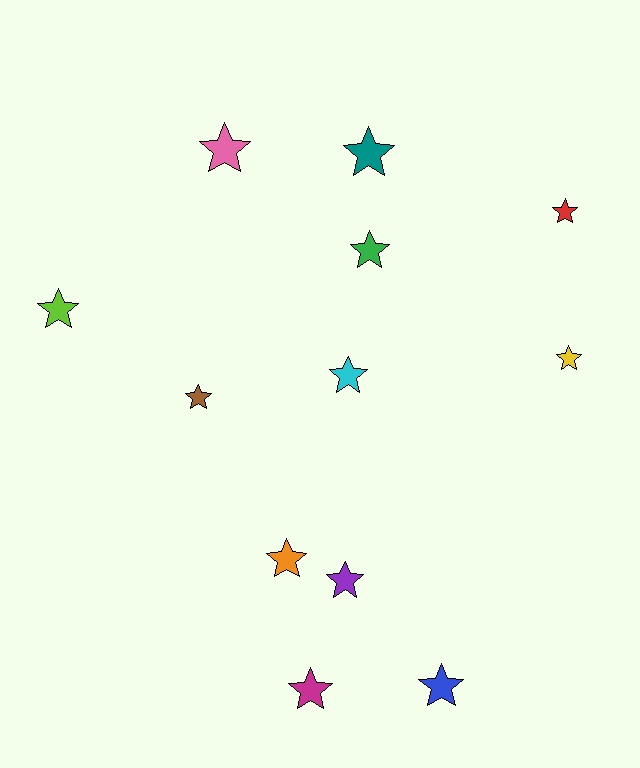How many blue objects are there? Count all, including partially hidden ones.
There is 1 blue object.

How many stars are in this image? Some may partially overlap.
There are 12 stars.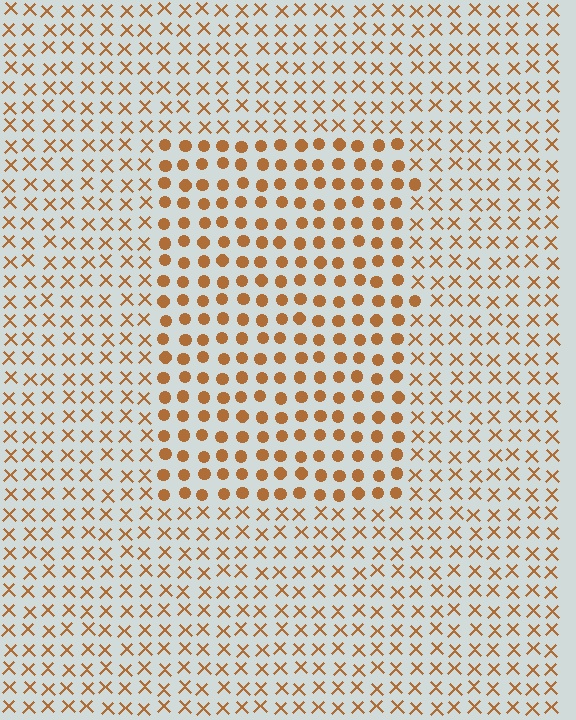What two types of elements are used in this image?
The image uses circles inside the rectangle region and X marks outside it.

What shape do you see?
I see a rectangle.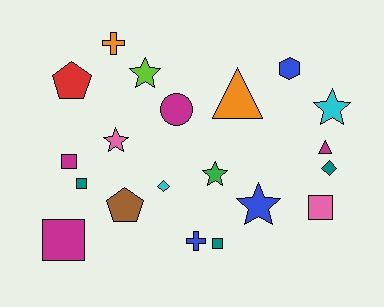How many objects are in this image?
There are 20 objects.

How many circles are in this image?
There is 1 circle.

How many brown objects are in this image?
There is 1 brown object.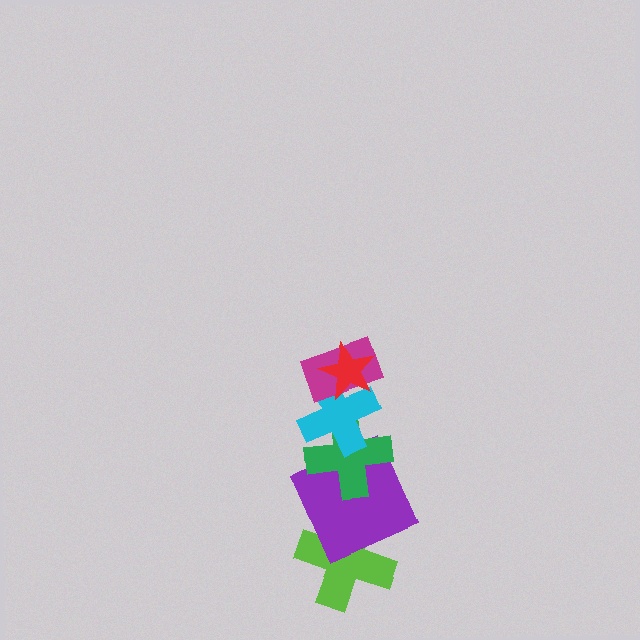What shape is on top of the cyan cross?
The magenta rectangle is on top of the cyan cross.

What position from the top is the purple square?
The purple square is 5th from the top.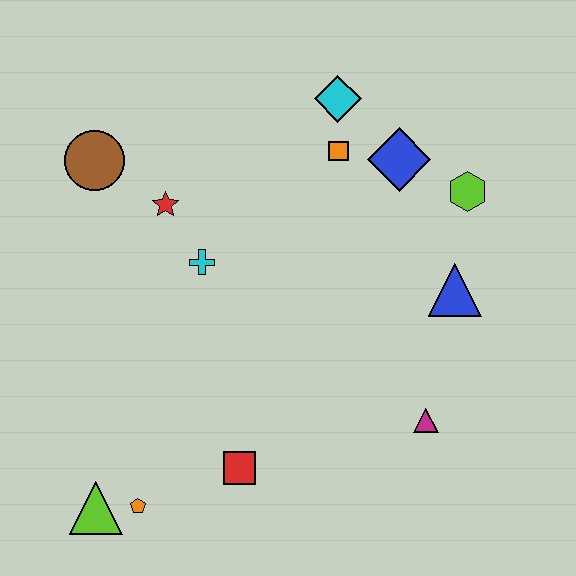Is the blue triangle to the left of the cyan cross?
No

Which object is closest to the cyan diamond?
The orange square is closest to the cyan diamond.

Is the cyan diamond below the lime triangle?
No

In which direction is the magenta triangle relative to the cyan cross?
The magenta triangle is to the right of the cyan cross.